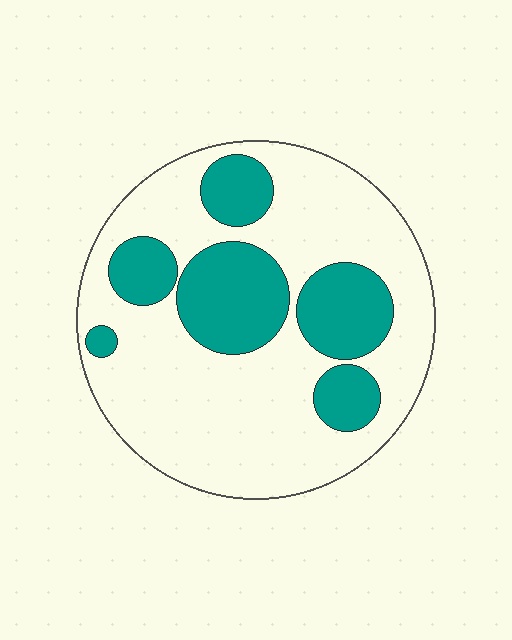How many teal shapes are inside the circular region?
6.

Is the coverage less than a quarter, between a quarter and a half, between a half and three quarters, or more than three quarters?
Between a quarter and a half.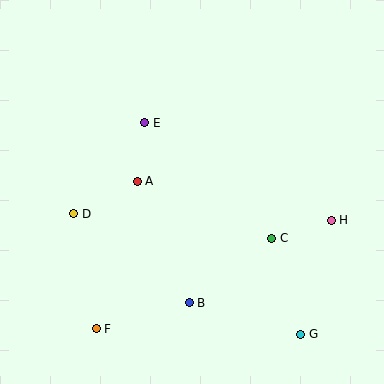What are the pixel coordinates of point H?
Point H is at (331, 220).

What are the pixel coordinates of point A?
Point A is at (137, 181).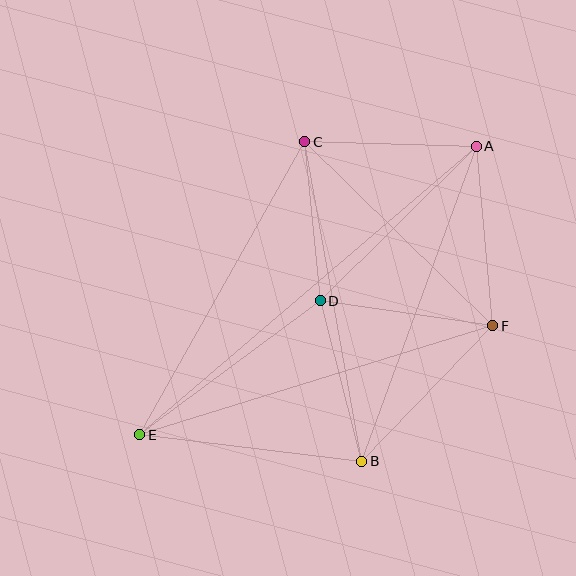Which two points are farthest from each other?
Points A and E are farthest from each other.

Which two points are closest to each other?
Points C and D are closest to each other.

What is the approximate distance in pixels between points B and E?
The distance between B and E is approximately 224 pixels.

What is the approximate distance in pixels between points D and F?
The distance between D and F is approximately 175 pixels.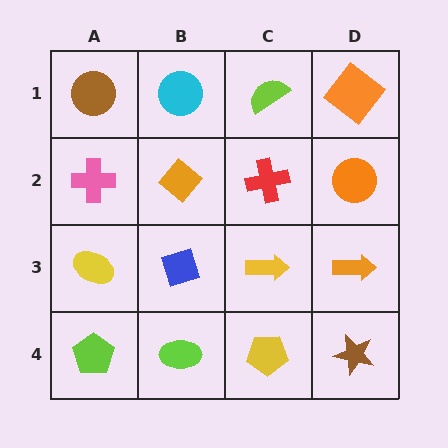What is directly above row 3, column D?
An orange circle.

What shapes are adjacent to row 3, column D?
An orange circle (row 2, column D), a brown star (row 4, column D), a yellow arrow (row 3, column C).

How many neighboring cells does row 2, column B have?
4.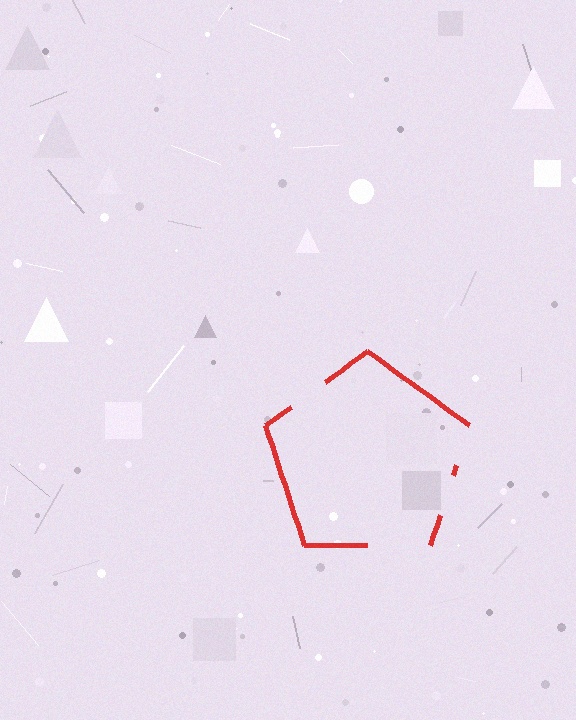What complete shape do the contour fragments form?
The contour fragments form a pentagon.